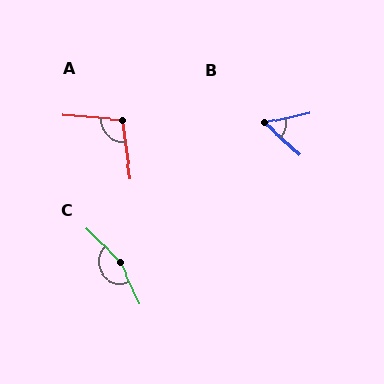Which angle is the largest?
C, at approximately 159 degrees.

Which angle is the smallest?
B, at approximately 55 degrees.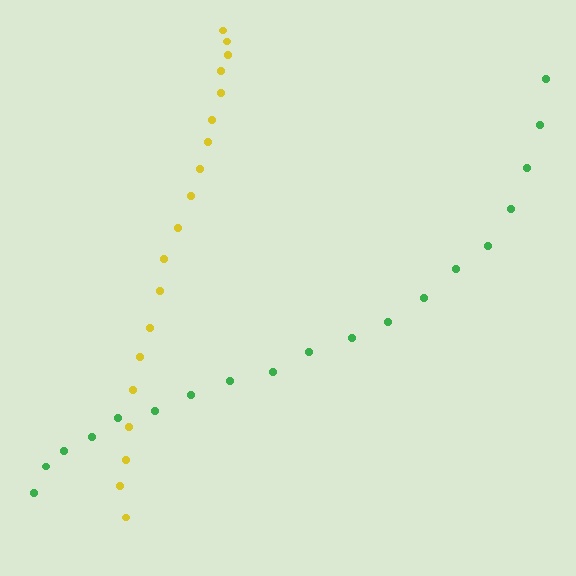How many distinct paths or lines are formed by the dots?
There are 2 distinct paths.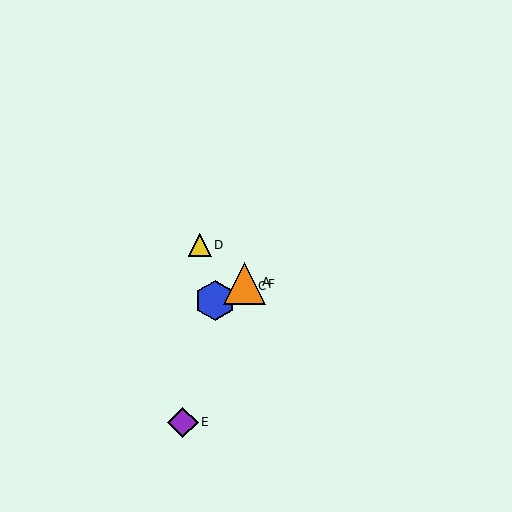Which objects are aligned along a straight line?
Objects A, B, C, F are aligned along a straight line.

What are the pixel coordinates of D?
Object D is at (200, 245).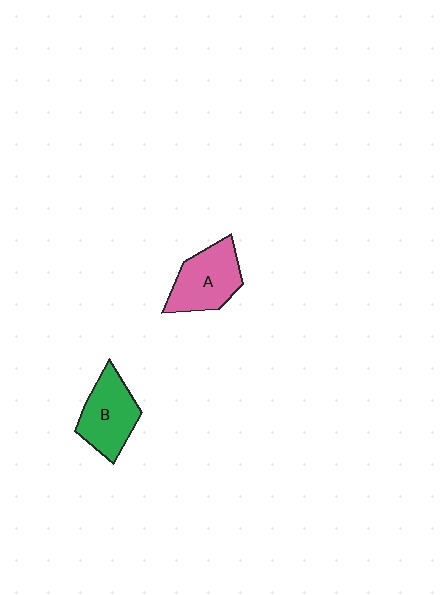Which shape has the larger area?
Shape A (pink).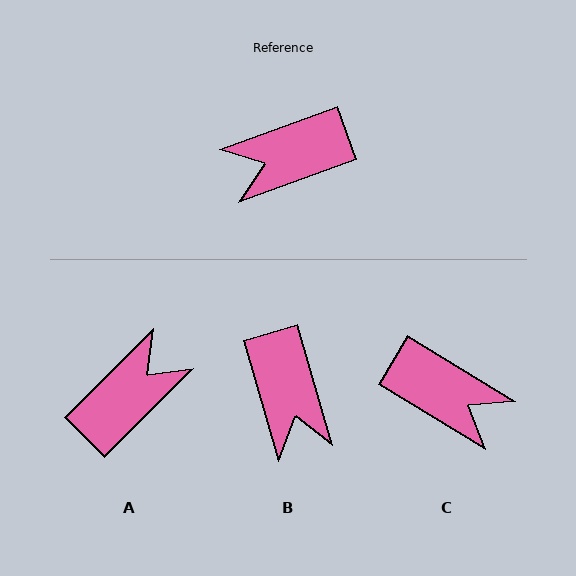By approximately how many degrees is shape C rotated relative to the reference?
Approximately 129 degrees counter-clockwise.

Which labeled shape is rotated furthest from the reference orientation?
A, about 155 degrees away.